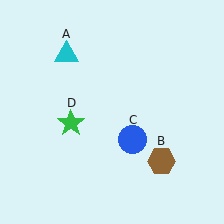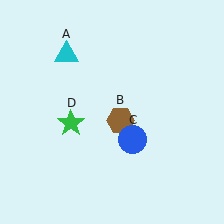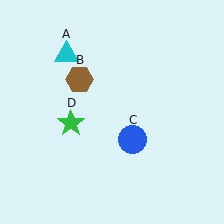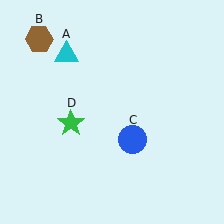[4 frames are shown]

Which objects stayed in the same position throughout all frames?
Cyan triangle (object A) and blue circle (object C) and green star (object D) remained stationary.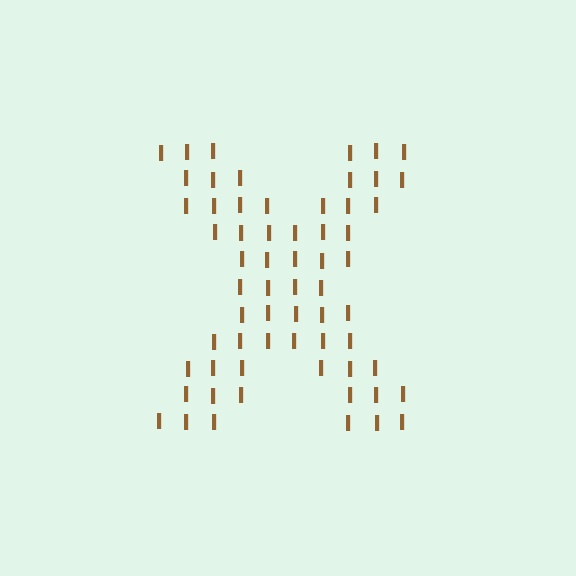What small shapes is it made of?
It is made of small letter I's.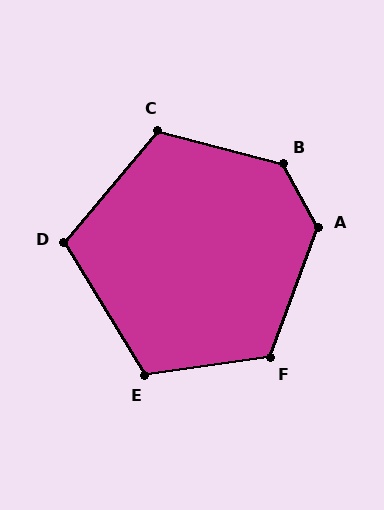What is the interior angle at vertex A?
Approximately 131 degrees (obtuse).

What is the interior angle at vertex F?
Approximately 118 degrees (obtuse).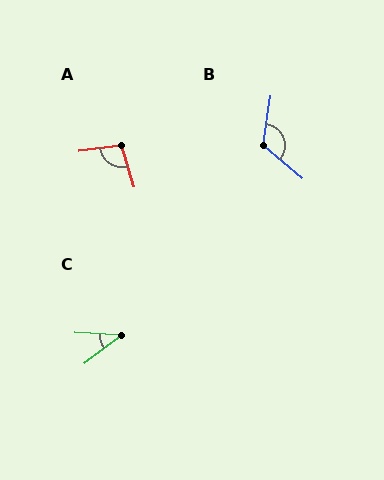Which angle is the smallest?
C, at approximately 40 degrees.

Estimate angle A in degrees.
Approximately 99 degrees.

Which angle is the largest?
B, at approximately 122 degrees.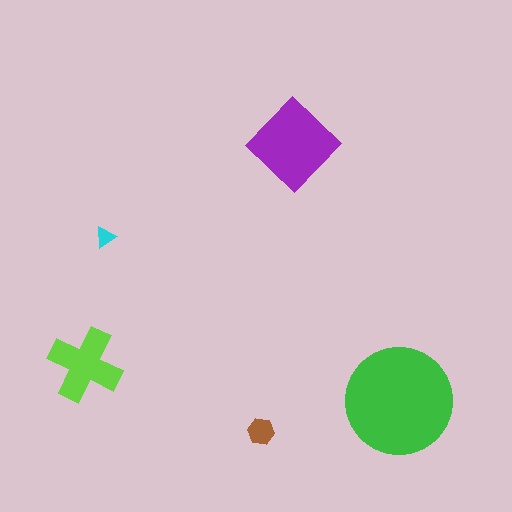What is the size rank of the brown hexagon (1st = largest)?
4th.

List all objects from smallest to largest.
The cyan triangle, the brown hexagon, the lime cross, the purple diamond, the green circle.